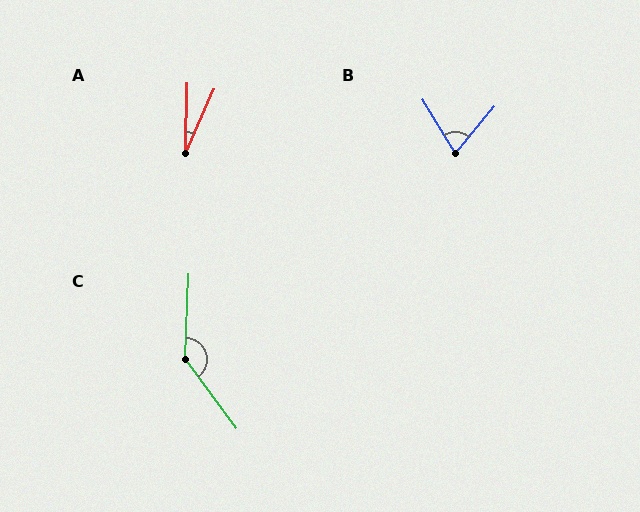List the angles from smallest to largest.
A (22°), B (71°), C (141°).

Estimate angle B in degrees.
Approximately 71 degrees.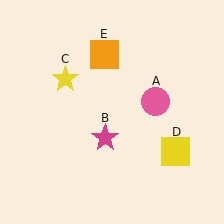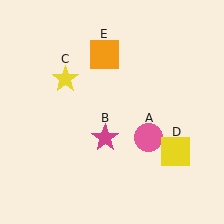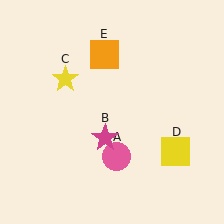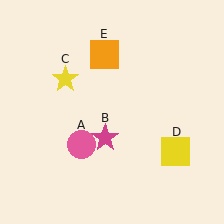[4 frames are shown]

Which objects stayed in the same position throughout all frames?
Magenta star (object B) and yellow star (object C) and yellow square (object D) and orange square (object E) remained stationary.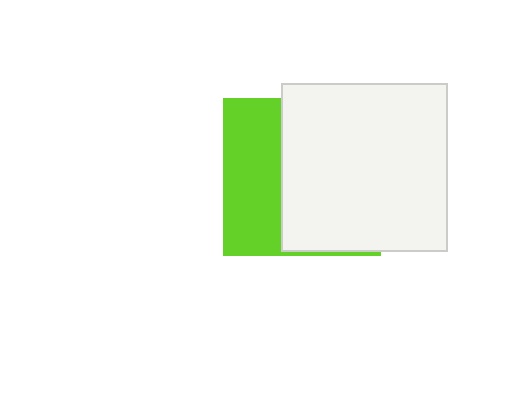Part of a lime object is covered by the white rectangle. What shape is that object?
It is a square.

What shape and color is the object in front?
The object in front is a white rectangle.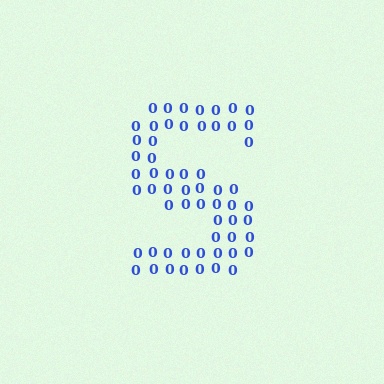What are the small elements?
The small elements are digit 0's.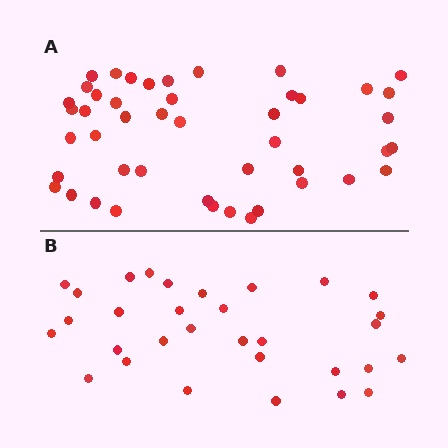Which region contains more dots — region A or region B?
Region A (the top region) has more dots.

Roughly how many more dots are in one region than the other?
Region A has approximately 15 more dots than region B.